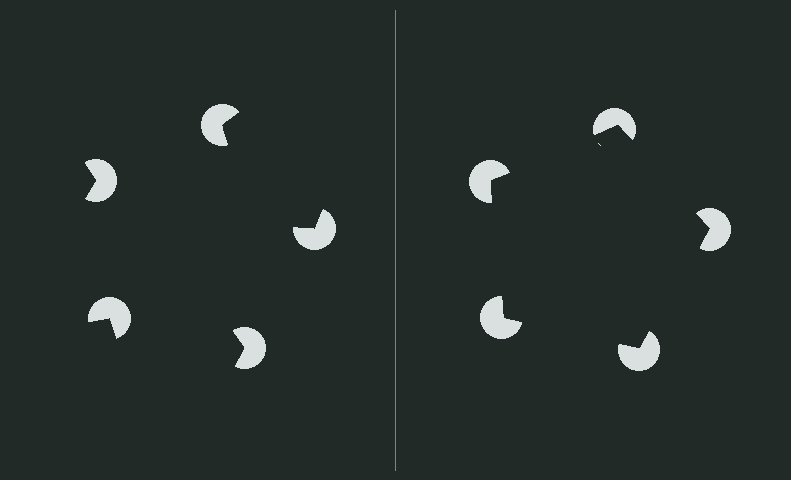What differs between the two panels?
The pac-man discs are positioned identically on both sides; only the wedge orientations differ. On the right they align to a pentagon; on the left they are misaligned.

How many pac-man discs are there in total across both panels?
10 — 5 on each side.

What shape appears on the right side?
An illusory pentagon.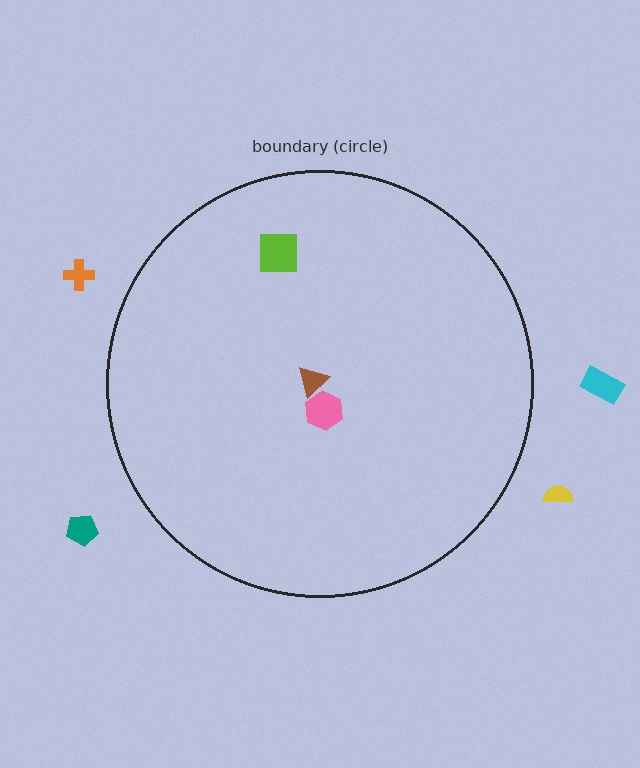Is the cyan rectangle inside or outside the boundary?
Outside.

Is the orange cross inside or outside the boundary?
Outside.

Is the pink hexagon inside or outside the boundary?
Inside.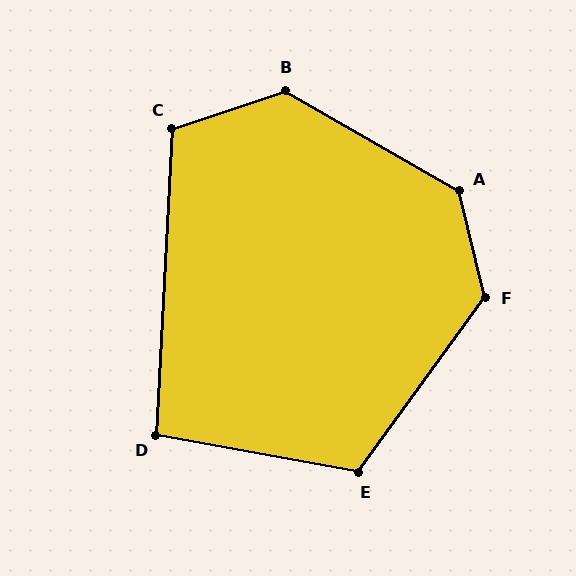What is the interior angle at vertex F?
Approximately 131 degrees (obtuse).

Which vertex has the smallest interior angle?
D, at approximately 98 degrees.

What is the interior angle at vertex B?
Approximately 132 degrees (obtuse).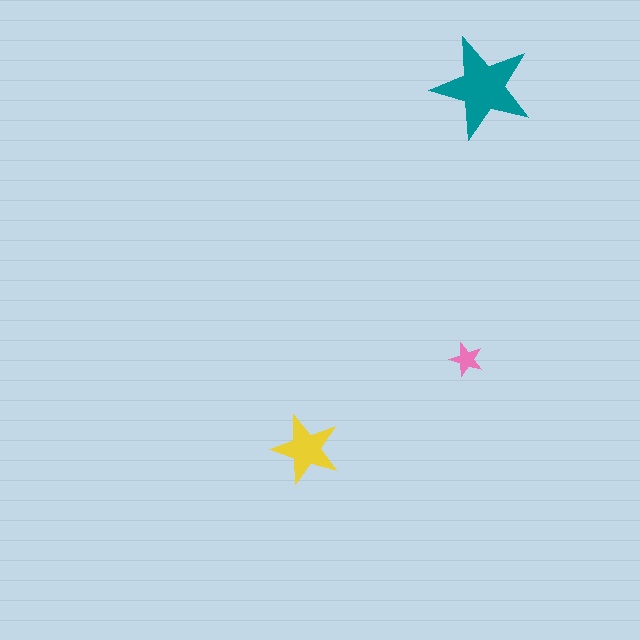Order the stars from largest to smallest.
the teal one, the yellow one, the pink one.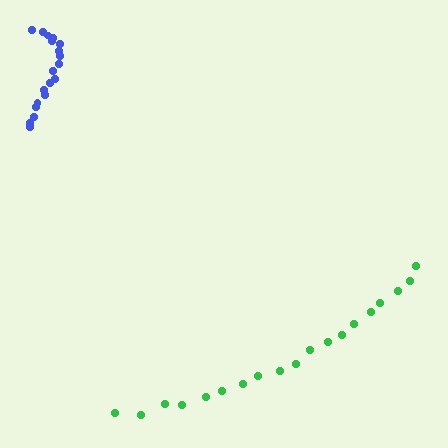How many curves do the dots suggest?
There are 2 distinct paths.